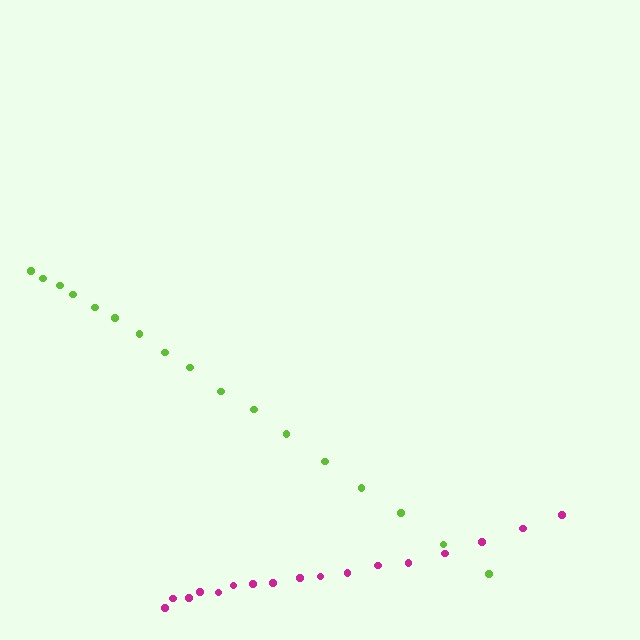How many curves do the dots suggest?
There are 2 distinct paths.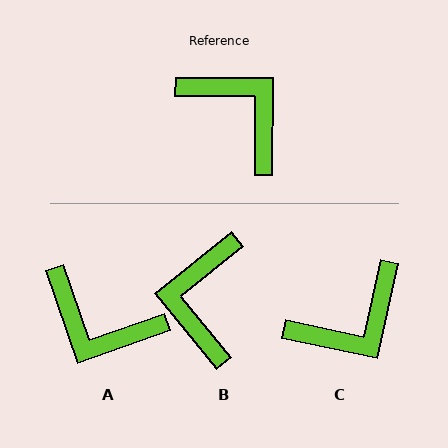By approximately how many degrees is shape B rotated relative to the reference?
Approximately 129 degrees counter-clockwise.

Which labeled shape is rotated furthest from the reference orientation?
A, about 161 degrees away.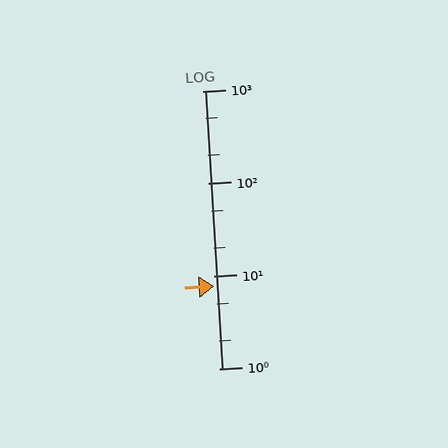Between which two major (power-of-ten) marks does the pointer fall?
The pointer is between 1 and 10.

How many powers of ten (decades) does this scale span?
The scale spans 3 decades, from 1 to 1000.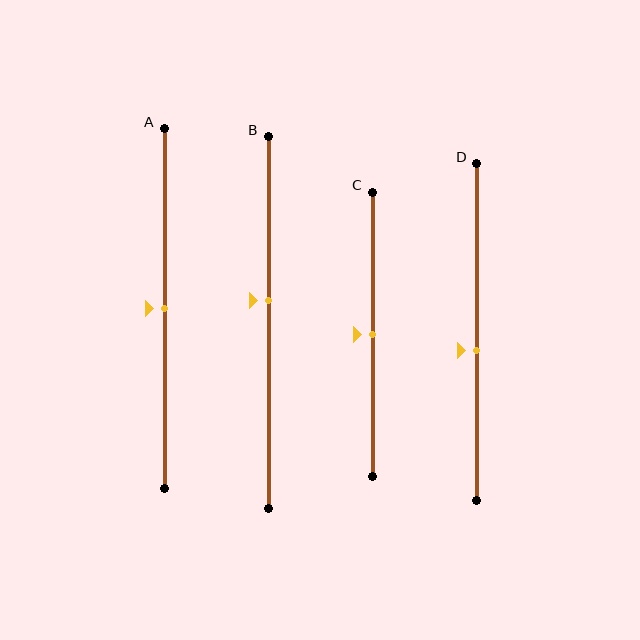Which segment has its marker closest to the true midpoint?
Segment A has its marker closest to the true midpoint.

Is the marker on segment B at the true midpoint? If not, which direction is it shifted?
No, the marker on segment B is shifted upward by about 6% of the segment length.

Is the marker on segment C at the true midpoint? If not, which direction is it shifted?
Yes, the marker on segment C is at the true midpoint.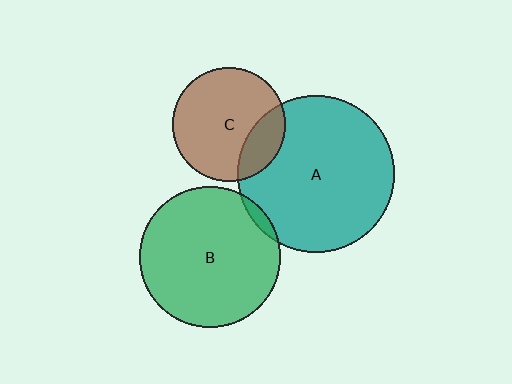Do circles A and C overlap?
Yes.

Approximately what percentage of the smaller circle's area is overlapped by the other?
Approximately 20%.